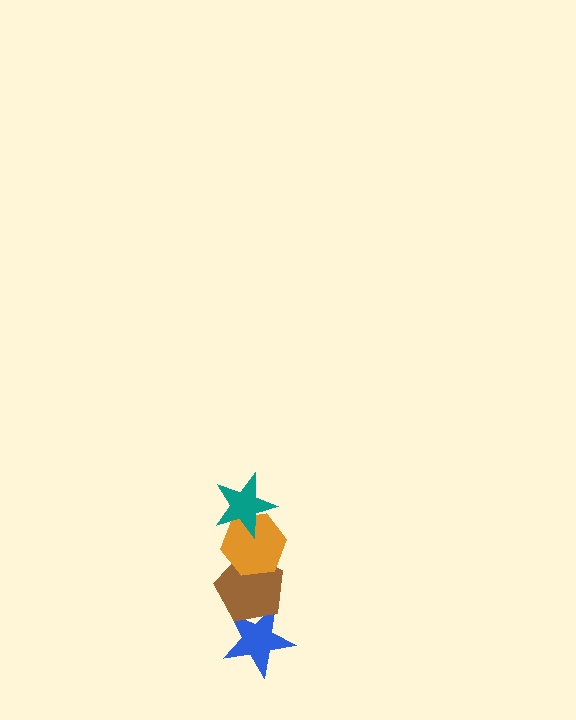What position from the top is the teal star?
The teal star is 1st from the top.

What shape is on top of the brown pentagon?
The orange hexagon is on top of the brown pentagon.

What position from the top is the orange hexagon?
The orange hexagon is 2nd from the top.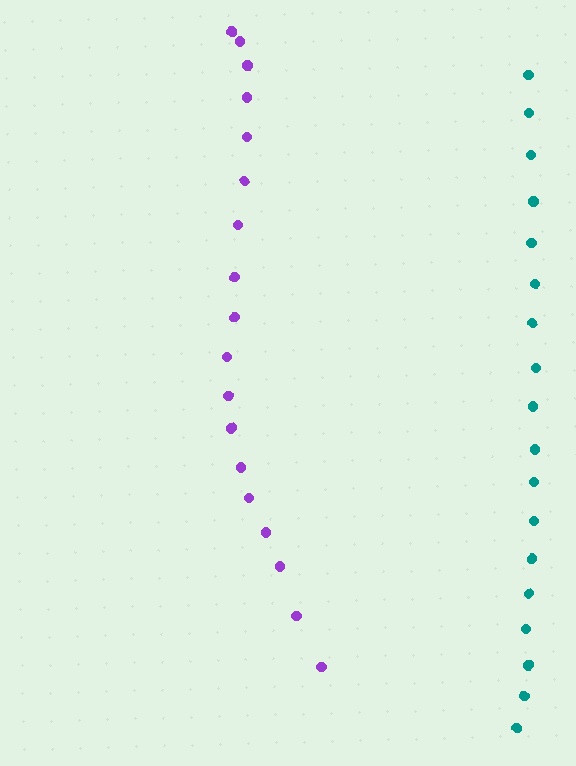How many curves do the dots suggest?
There are 2 distinct paths.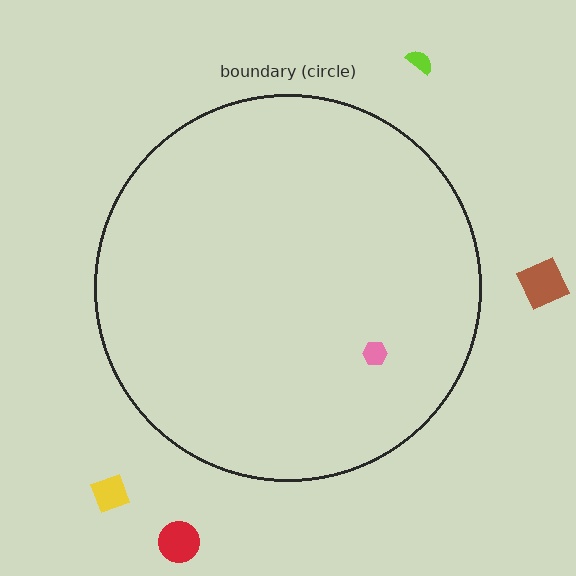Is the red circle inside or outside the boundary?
Outside.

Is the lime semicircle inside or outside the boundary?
Outside.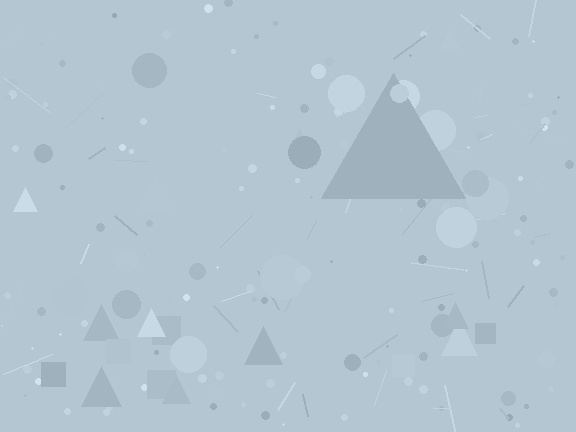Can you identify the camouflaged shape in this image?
The camouflaged shape is a triangle.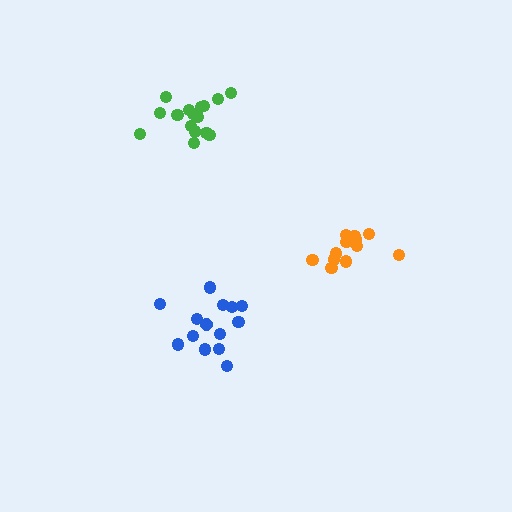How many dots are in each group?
Group 1: 12 dots, Group 2: 16 dots, Group 3: 14 dots (42 total).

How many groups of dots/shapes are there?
There are 3 groups.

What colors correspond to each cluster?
The clusters are colored: orange, green, blue.